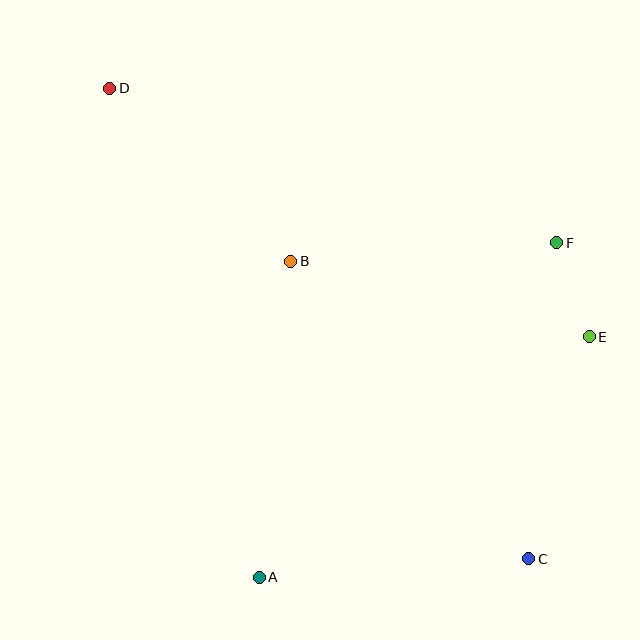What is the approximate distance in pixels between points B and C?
The distance between B and C is approximately 381 pixels.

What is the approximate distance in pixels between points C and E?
The distance between C and E is approximately 230 pixels.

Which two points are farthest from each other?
Points C and D are farthest from each other.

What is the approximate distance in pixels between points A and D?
The distance between A and D is approximately 511 pixels.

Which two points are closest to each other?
Points E and F are closest to each other.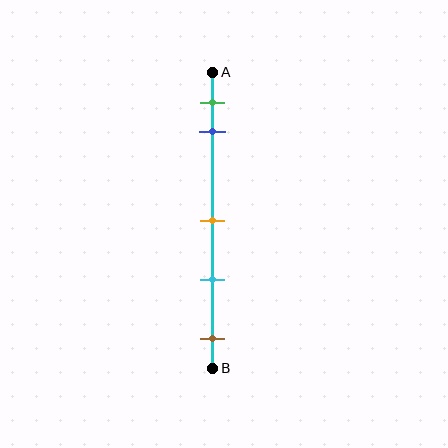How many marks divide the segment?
There are 5 marks dividing the segment.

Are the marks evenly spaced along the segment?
No, the marks are not evenly spaced.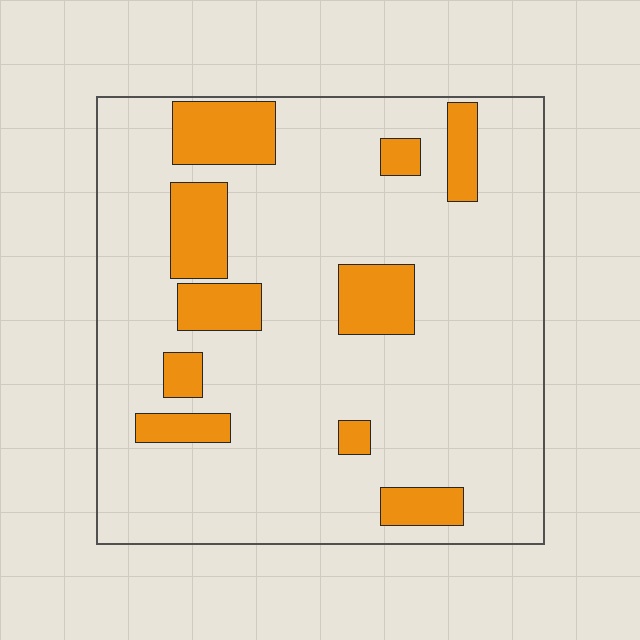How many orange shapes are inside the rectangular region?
10.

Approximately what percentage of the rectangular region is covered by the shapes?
Approximately 20%.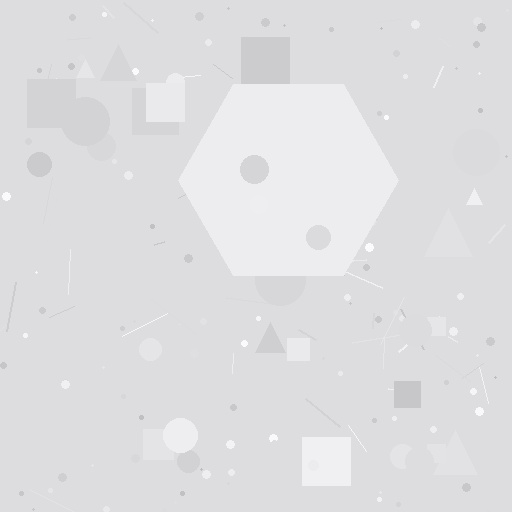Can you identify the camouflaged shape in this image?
The camouflaged shape is a hexagon.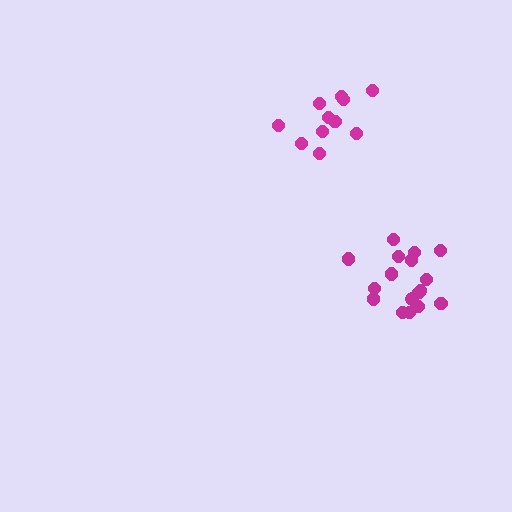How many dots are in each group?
Group 1: 11 dots, Group 2: 17 dots (28 total).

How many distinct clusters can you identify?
There are 2 distinct clusters.